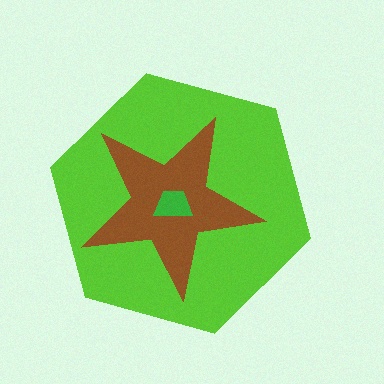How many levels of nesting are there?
3.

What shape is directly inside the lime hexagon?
The brown star.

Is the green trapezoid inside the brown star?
Yes.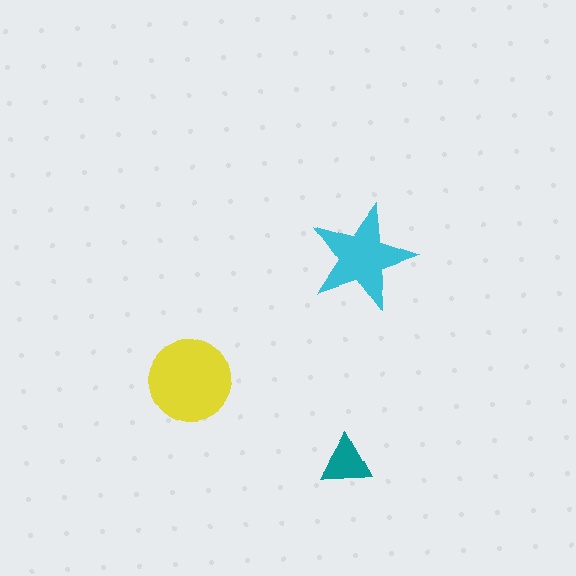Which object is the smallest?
The teal triangle.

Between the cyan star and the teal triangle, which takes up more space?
The cyan star.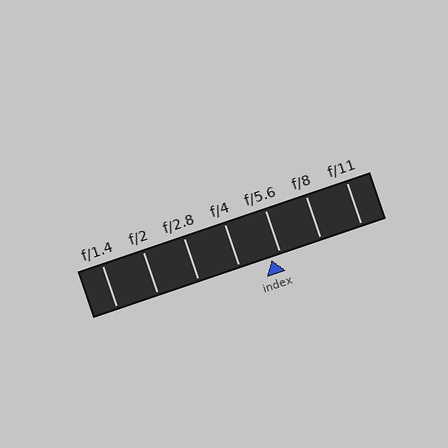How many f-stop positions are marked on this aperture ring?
There are 7 f-stop positions marked.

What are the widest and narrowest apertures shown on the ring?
The widest aperture shown is f/1.4 and the narrowest is f/11.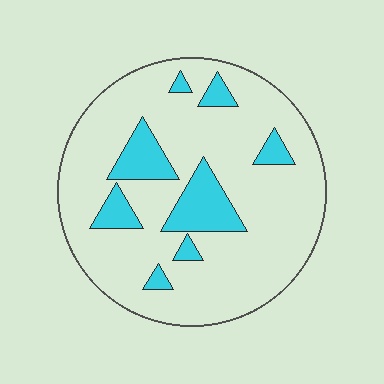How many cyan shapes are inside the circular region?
8.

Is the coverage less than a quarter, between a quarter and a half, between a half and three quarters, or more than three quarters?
Less than a quarter.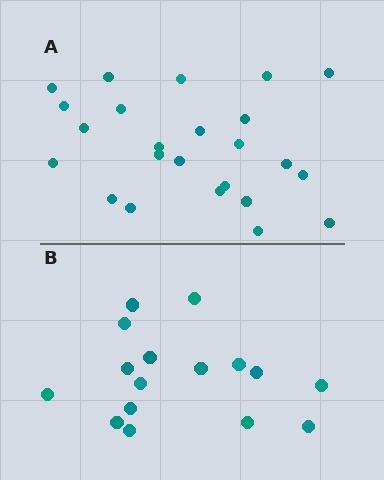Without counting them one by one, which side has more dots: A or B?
Region A (the top region) has more dots.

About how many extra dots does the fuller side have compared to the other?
Region A has roughly 8 or so more dots than region B.